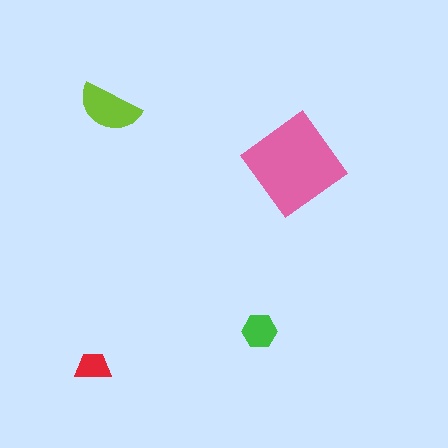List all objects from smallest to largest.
The red trapezoid, the green hexagon, the lime semicircle, the pink diamond.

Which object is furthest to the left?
The red trapezoid is leftmost.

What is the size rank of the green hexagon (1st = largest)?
3rd.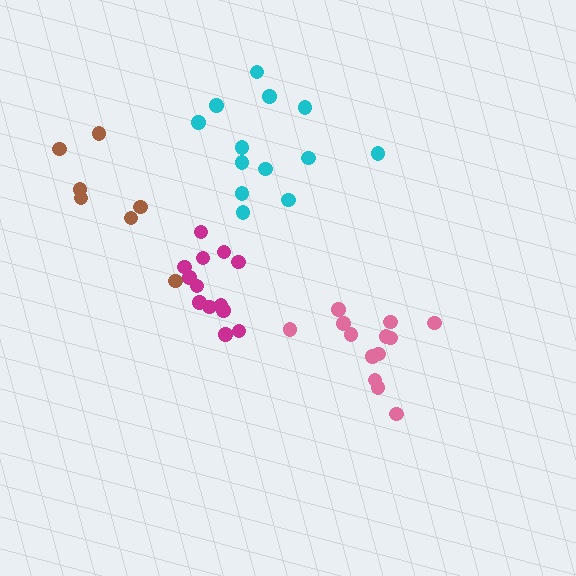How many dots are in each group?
Group 1: 13 dots, Group 2: 7 dots, Group 3: 13 dots, Group 4: 13 dots (46 total).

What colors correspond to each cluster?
The clusters are colored: pink, brown, cyan, magenta.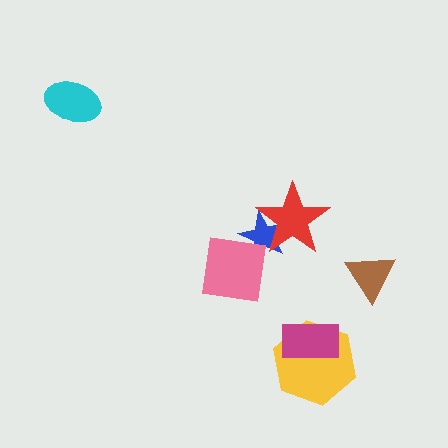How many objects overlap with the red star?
1 object overlaps with the red star.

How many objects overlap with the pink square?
1 object overlaps with the pink square.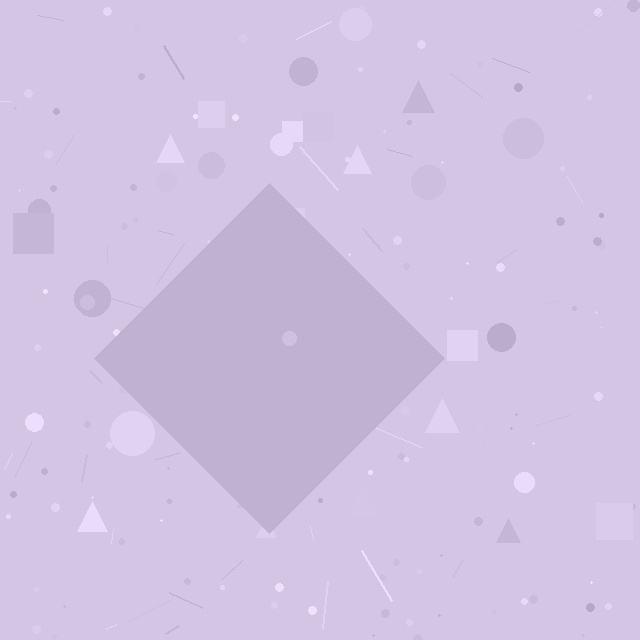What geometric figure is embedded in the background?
A diamond is embedded in the background.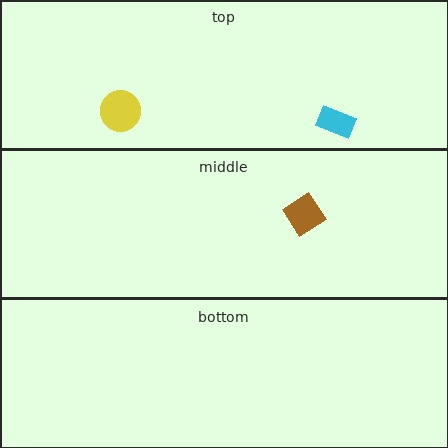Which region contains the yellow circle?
The top region.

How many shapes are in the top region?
2.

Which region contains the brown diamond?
The middle region.